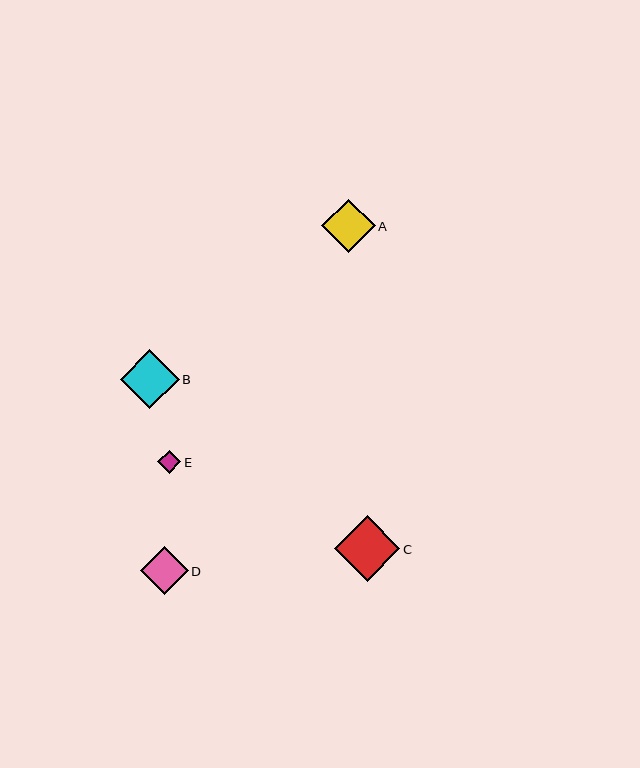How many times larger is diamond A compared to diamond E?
Diamond A is approximately 2.3 times the size of diamond E.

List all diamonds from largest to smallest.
From largest to smallest: C, B, A, D, E.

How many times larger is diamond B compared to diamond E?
Diamond B is approximately 2.5 times the size of diamond E.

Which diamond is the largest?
Diamond C is the largest with a size of approximately 66 pixels.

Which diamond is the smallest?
Diamond E is the smallest with a size of approximately 23 pixels.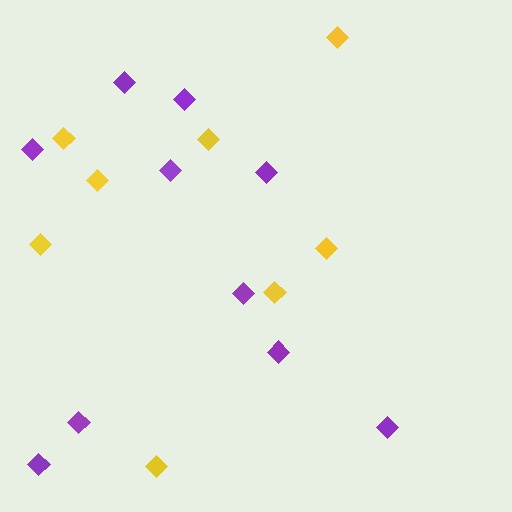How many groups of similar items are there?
There are 2 groups: one group of yellow diamonds (8) and one group of purple diamonds (10).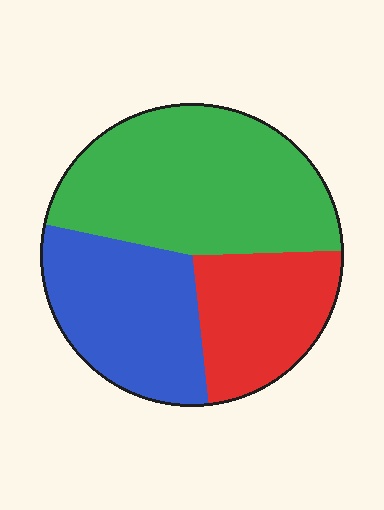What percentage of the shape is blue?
Blue takes up about one third (1/3) of the shape.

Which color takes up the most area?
Green, at roughly 45%.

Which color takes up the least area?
Red, at roughly 25%.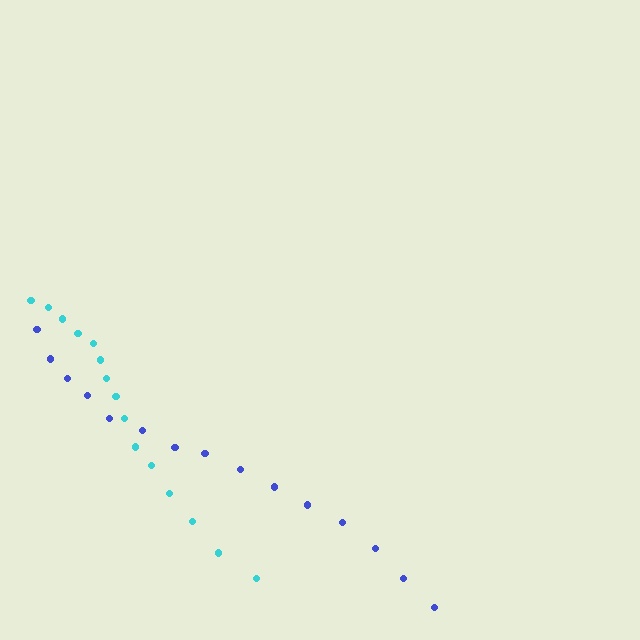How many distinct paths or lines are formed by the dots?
There are 2 distinct paths.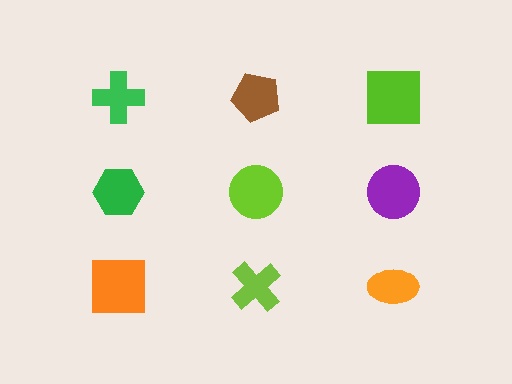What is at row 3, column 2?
A lime cross.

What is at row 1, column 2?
A brown pentagon.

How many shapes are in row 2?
3 shapes.